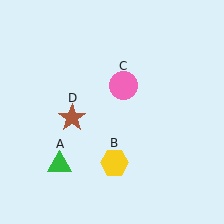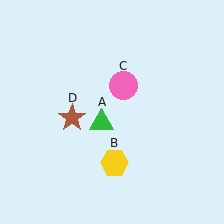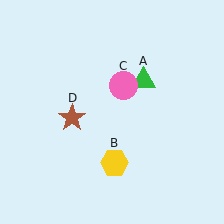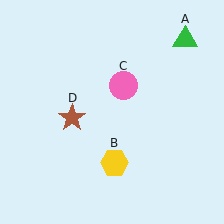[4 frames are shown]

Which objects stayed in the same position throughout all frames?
Yellow hexagon (object B) and pink circle (object C) and brown star (object D) remained stationary.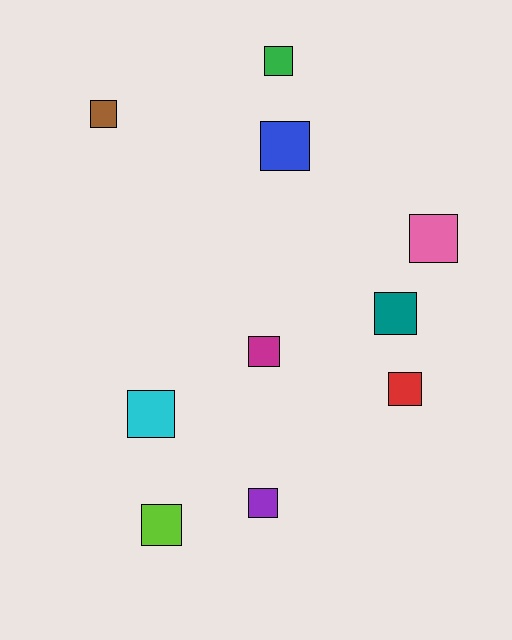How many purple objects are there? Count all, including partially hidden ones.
There is 1 purple object.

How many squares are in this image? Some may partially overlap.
There are 10 squares.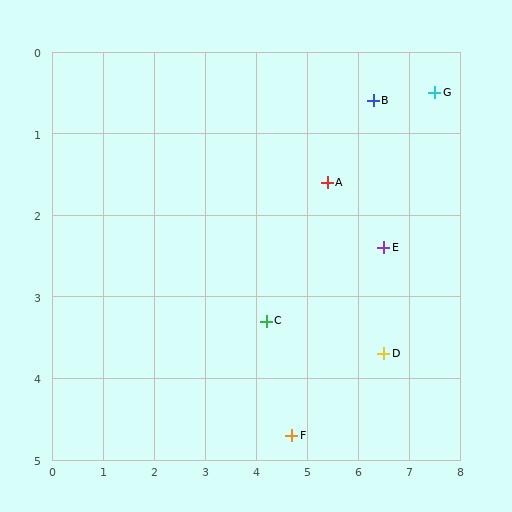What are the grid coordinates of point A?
Point A is at approximately (5.4, 1.6).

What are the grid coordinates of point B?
Point B is at approximately (6.3, 0.6).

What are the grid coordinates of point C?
Point C is at approximately (4.2, 3.3).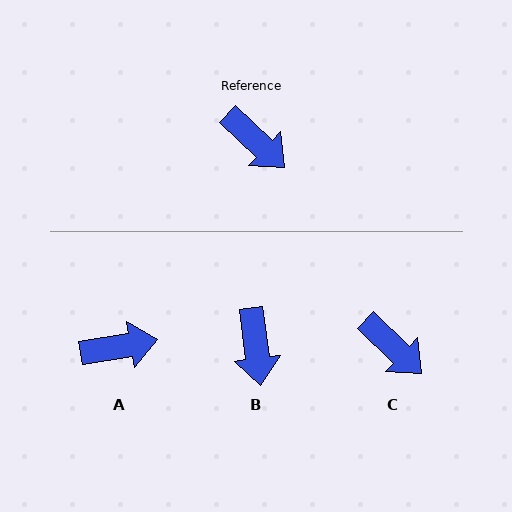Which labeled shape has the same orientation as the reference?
C.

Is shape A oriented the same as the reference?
No, it is off by about 54 degrees.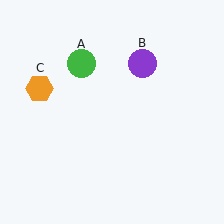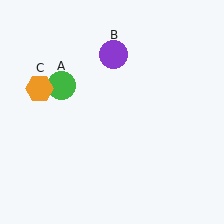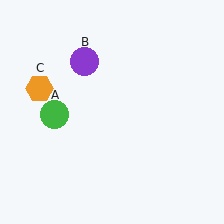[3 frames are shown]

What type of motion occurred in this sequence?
The green circle (object A), purple circle (object B) rotated counterclockwise around the center of the scene.